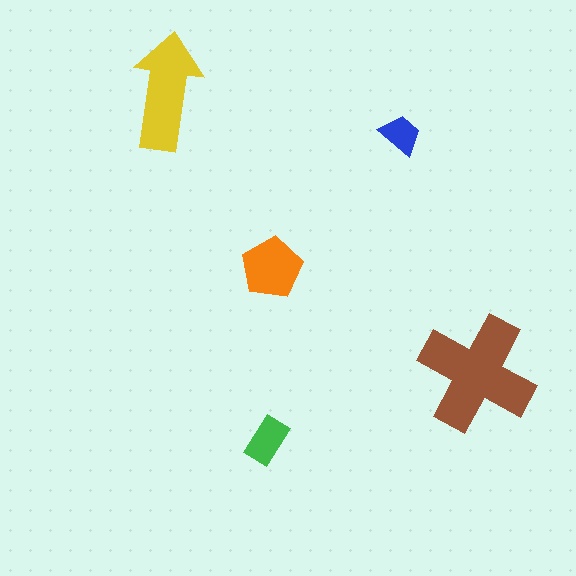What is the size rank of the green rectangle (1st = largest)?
4th.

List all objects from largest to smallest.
The brown cross, the yellow arrow, the orange pentagon, the green rectangle, the blue trapezoid.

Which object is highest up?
The yellow arrow is topmost.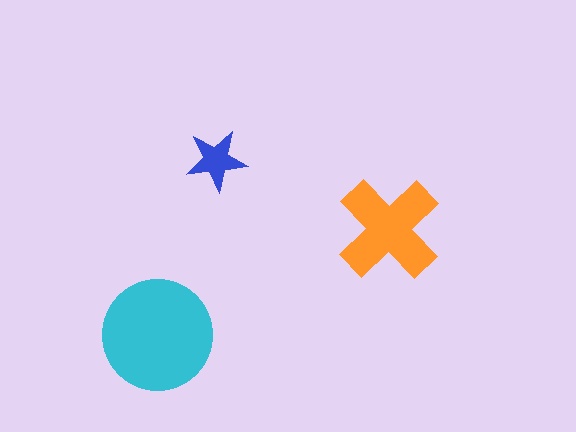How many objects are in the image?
There are 3 objects in the image.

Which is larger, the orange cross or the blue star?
The orange cross.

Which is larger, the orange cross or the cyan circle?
The cyan circle.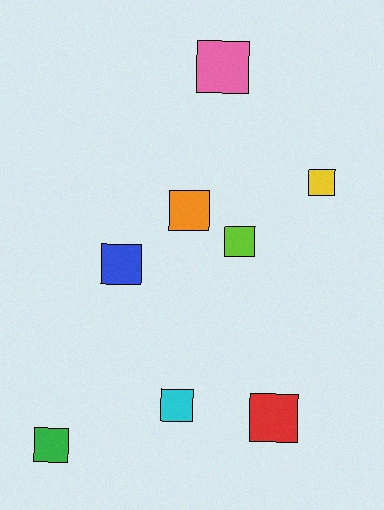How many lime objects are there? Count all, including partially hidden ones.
There is 1 lime object.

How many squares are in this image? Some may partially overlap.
There are 8 squares.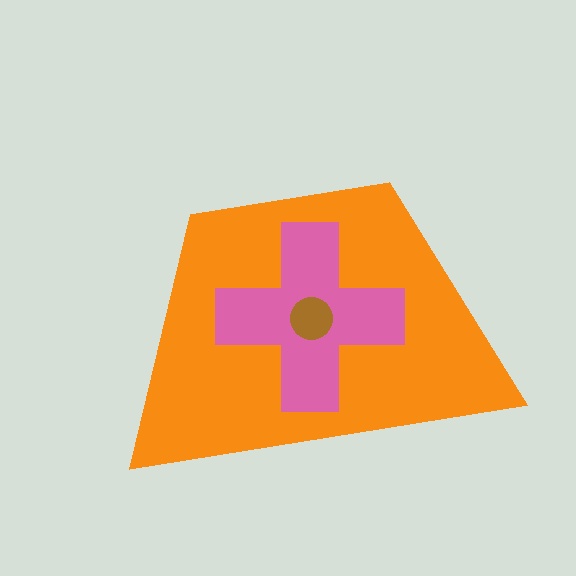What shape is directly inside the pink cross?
The brown circle.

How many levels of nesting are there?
3.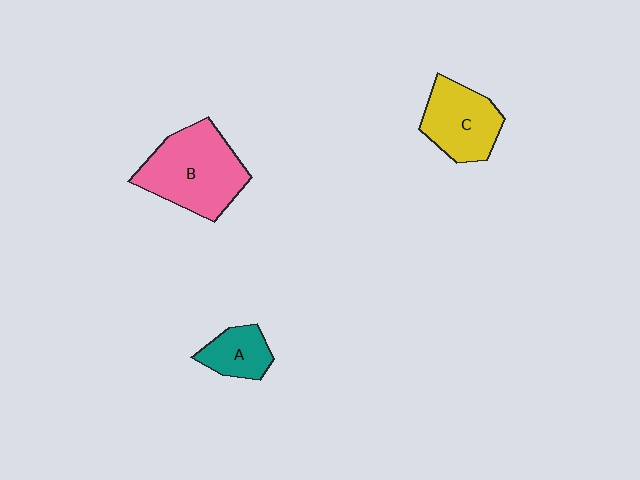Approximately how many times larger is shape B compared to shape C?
Approximately 1.5 times.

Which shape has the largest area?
Shape B (pink).